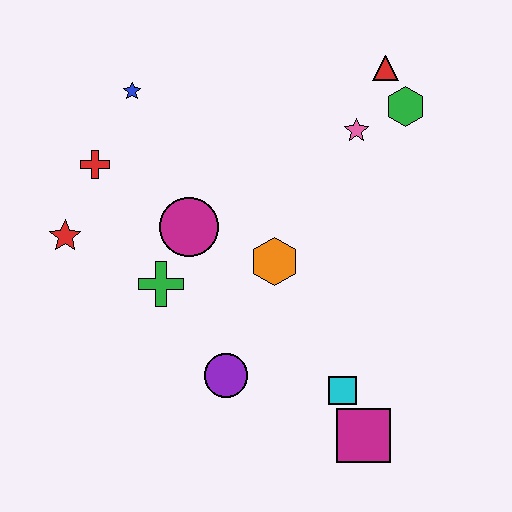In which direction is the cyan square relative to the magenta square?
The cyan square is above the magenta square.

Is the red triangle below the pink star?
No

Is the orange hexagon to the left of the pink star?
Yes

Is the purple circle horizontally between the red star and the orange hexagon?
Yes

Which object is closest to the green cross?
The magenta circle is closest to the green cross.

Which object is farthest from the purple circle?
The red triangle is farthest from the purple circle.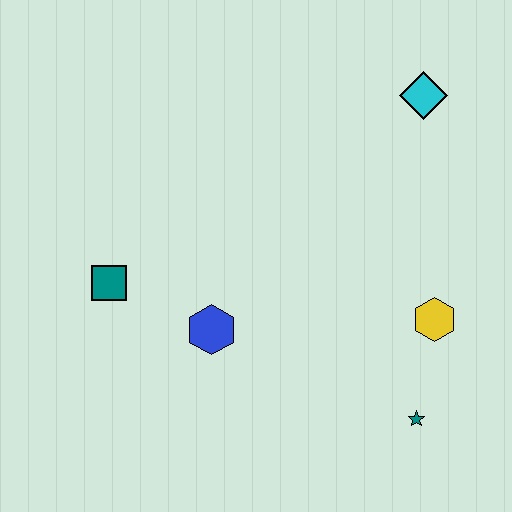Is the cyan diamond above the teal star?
Yes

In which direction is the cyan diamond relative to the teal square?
The cyan diamond is to the right of the teal square.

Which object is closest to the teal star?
The yellow hexagon is closest to the teal star.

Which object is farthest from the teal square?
The cyan diamond is farthest from the teal square.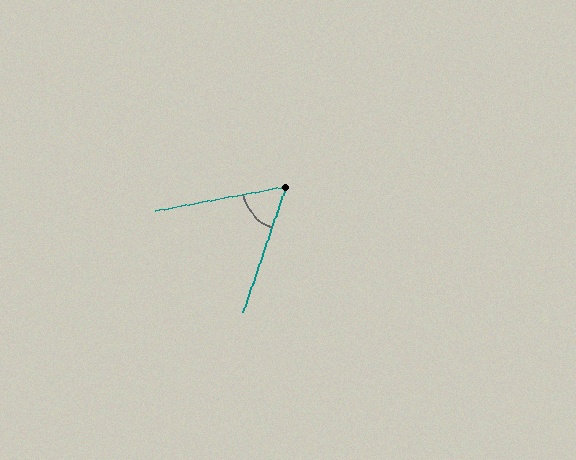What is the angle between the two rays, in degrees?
Approximately 60 degrees.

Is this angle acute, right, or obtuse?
It is acute.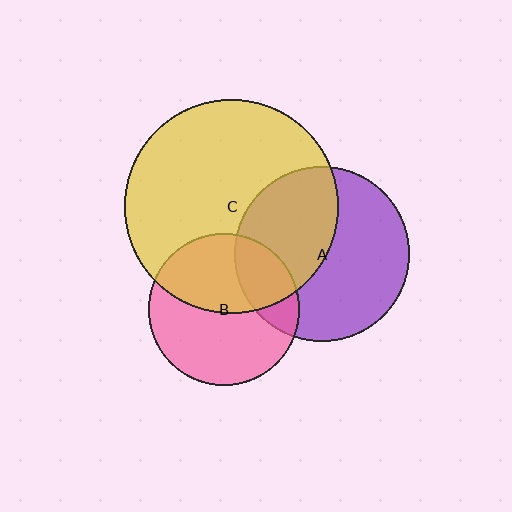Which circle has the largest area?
Circle C (yellow).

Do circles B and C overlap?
Yes.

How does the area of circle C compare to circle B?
Approximately 2.0 times.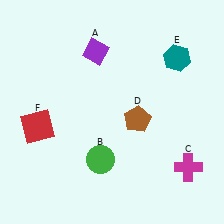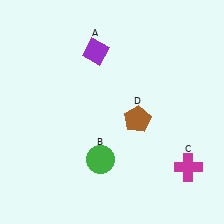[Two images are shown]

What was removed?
The red square (F), the teal hexagon (E) were removed in Image 2.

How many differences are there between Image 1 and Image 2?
There are 2 differences between the two images.